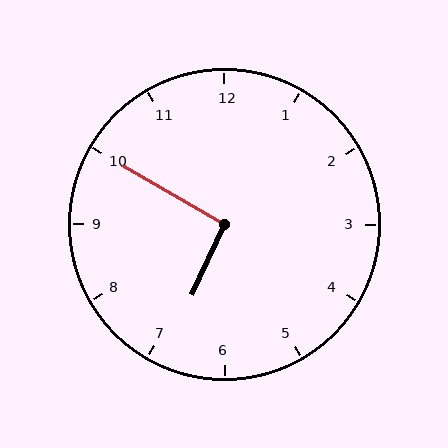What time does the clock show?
6:50.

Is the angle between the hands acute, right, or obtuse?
It is right.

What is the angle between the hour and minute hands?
Approximately 95 degrees.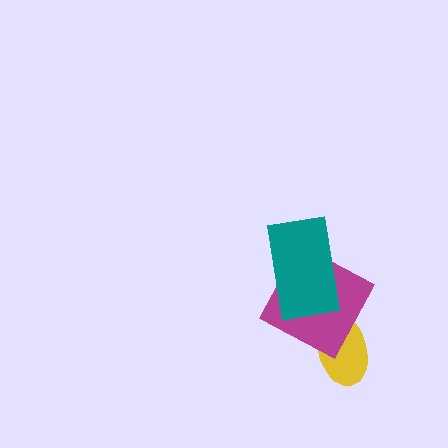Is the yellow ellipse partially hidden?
Yes, it is partially covered by another shape.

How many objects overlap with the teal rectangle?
1 object overlaps with the teal rectangle.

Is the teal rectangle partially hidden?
No, no other shape covers it.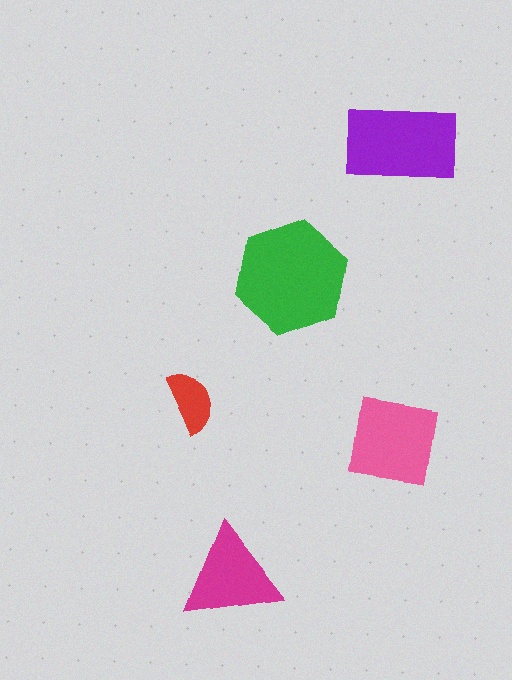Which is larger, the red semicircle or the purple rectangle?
The purple rectangle.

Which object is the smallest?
The red semicircle.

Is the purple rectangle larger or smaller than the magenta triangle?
Larger.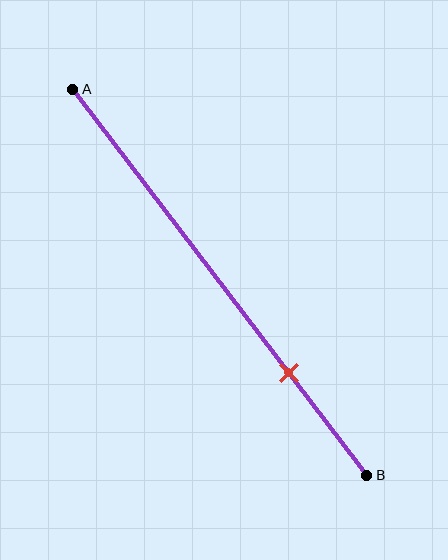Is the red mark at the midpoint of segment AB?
No, the mark is at about 75% from A, not at the 50% midpoint.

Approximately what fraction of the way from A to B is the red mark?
The red mark is approximately 75% of the way from A to B.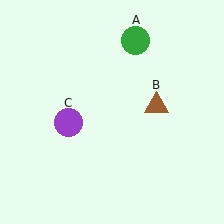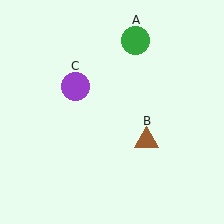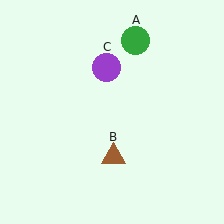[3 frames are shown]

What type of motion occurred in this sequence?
The brown triangle (object B), purple circle (object C) rotated clockwise around the center of the scene.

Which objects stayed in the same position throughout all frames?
Green circle (object A) remained stationary.